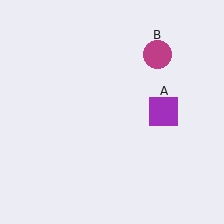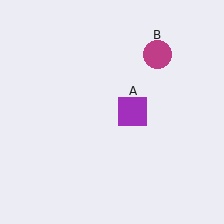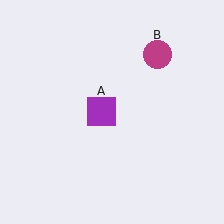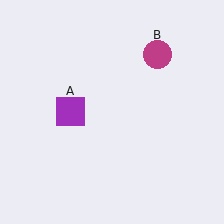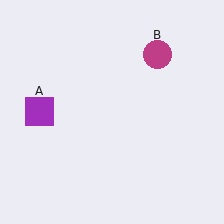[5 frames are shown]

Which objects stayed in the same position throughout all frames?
Magenta circle (object B) remained stationary.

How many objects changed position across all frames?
1 object changed position: purple square (object A).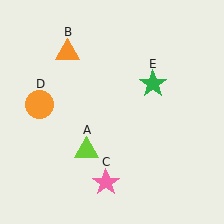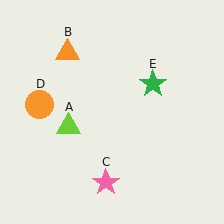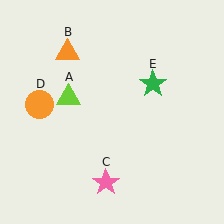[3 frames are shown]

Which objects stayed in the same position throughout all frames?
Orange triangle (object B) and pink star (object C) and orange circle (object D) and green star (object E) remained stationary.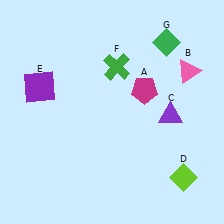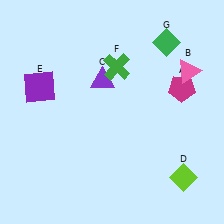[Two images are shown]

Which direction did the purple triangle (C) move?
The purple triangle (C) moved left.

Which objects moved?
The objects that moved are: the magenta pentagon (A), the purple triangle (C).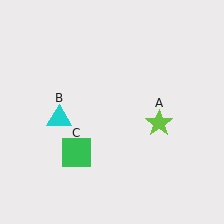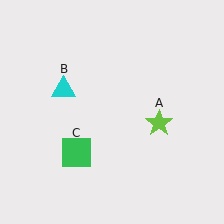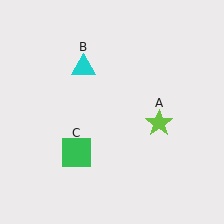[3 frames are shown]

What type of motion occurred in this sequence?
The cyan triangle (object B) rotated clockwise around the center of the scene.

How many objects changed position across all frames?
1 object changed position: cyan triangle (object B).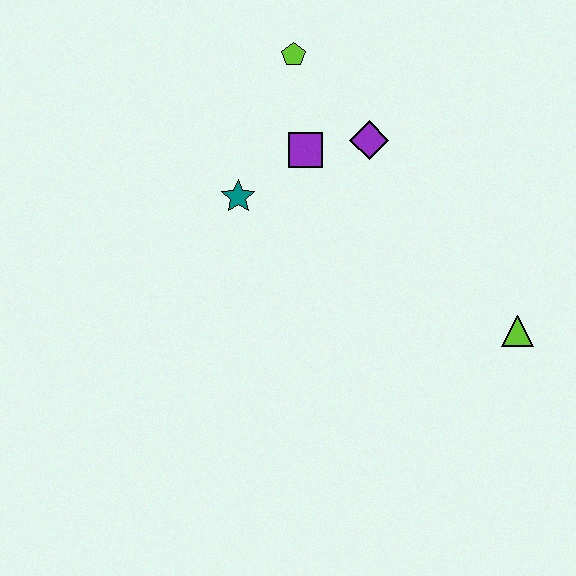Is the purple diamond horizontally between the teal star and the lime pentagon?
No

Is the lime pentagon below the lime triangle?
No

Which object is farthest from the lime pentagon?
The lime triangle is farthest from the lime pentagon.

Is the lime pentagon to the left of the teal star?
No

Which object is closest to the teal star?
The purple square is closest to the teal star.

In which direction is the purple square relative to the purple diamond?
The purple square is to the left of the purple diamond.